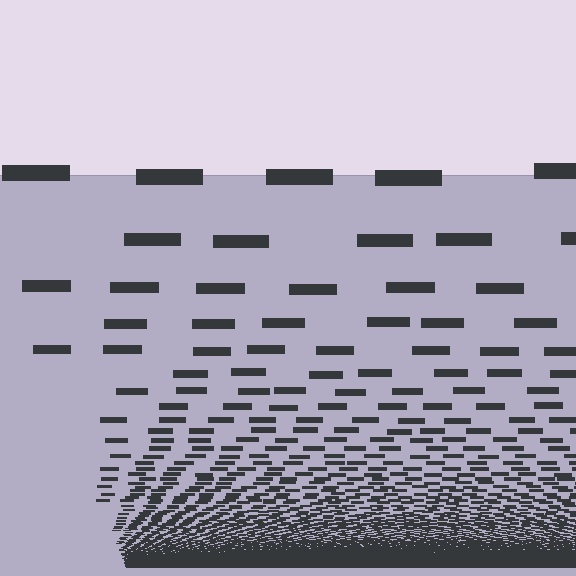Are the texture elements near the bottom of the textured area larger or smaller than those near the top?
Smaller. The gradient is inverted — elements near the bottom are smaller and denser.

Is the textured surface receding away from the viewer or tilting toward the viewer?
The surface appears to tilt toward the viewer. Texture elements get larger and sparser toward the top.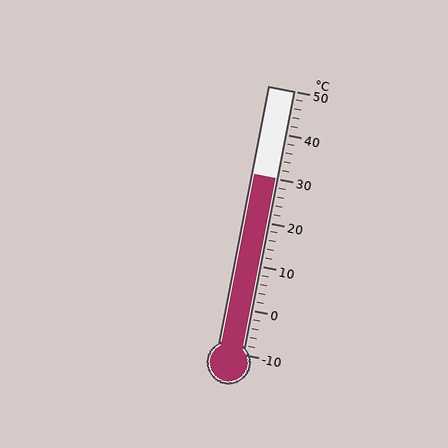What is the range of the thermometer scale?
The thermometer scale ranges from -10°C to 50°C.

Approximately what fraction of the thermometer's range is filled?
The thermometer is filled to approximately 65% of its range.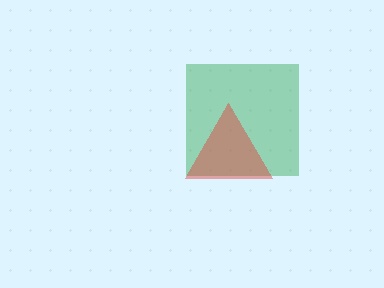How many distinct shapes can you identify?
There are 2 distinct shapes: a green square, a red triangle.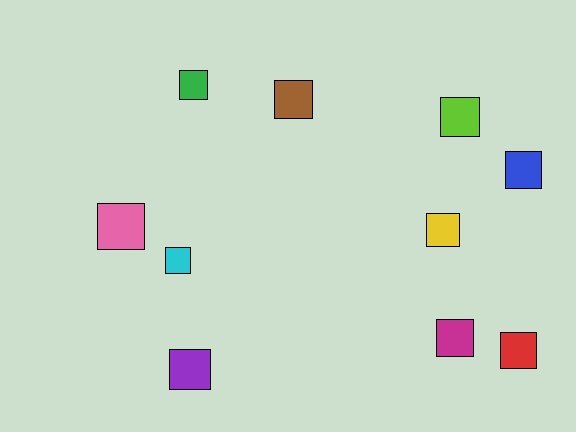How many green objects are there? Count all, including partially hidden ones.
There is 1 green object.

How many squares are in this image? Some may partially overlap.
There are 10 squares.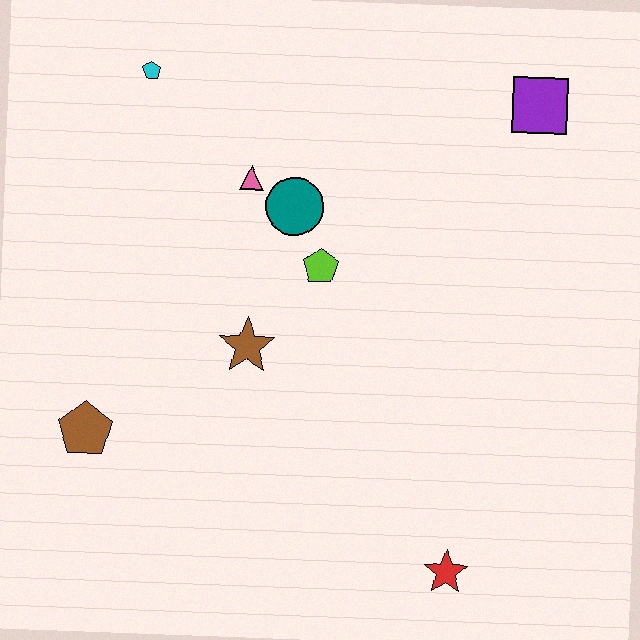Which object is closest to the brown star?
The lime pentagon is closest to the brown star.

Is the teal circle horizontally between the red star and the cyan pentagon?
Yes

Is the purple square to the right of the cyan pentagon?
Yes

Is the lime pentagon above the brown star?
Yes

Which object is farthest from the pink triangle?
The red star is farthest from the pink triangle.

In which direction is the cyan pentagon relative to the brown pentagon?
The cyan pentagon is above the brown pentagon.